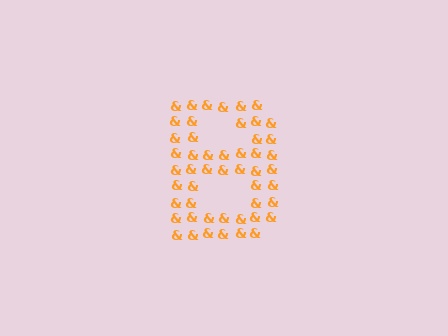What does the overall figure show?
The overall figure shows the letter B.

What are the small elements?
The small elements are ampersands.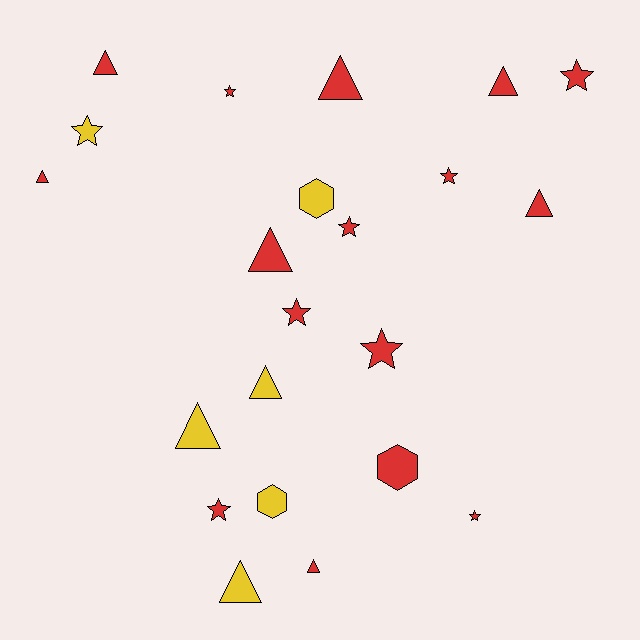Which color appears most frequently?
Red, with 16 objects.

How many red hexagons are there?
There is 1 red hexagon.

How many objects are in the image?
There are 22 objects.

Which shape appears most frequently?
Triangle, with 10 objects.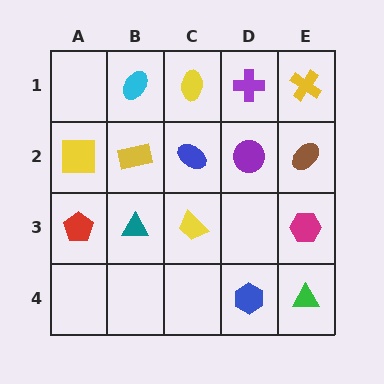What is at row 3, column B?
A teal triangle.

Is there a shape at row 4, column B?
No, that cell is empty.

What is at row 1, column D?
A purple cross.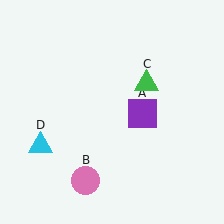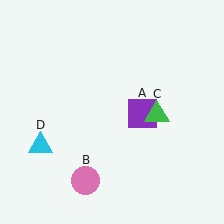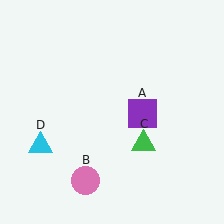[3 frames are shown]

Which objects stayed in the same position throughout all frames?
Purple square (object A) and pink circle (object B) and cyan triangle (object D) remained stationary.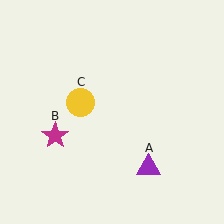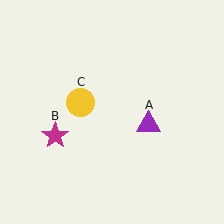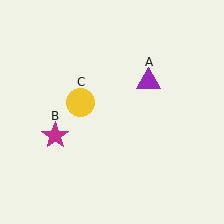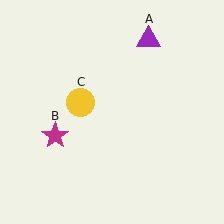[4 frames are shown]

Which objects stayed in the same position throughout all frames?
Magenta star (object B) and yellow circle (object C) remained stationary.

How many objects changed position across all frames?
1 object changed position: purple triangle (object A).